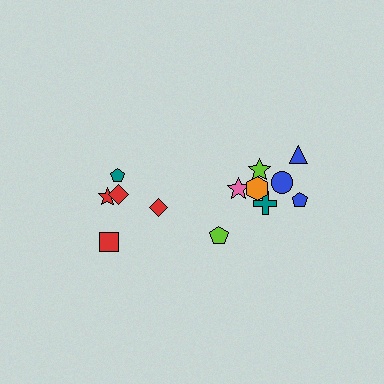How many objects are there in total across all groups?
There are 13 objects.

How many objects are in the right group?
There are 8 objects.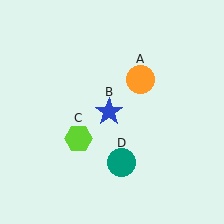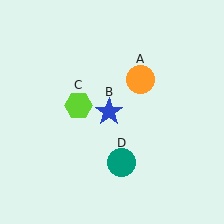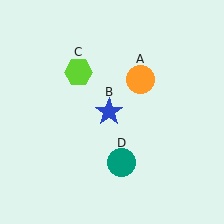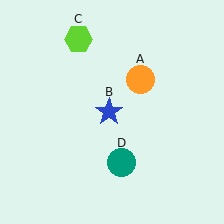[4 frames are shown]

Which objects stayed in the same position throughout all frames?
Orange circle (object A) and blue star (object B) and teal circle (object D) remained stationary.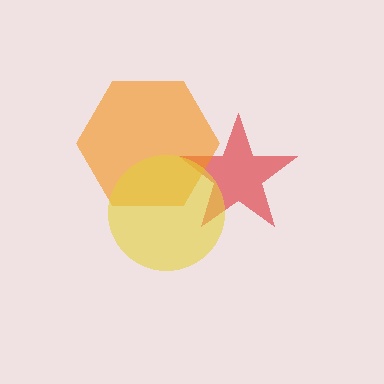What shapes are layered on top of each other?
The layered shapes are: a red star, an orange hexagon, a yellow circle.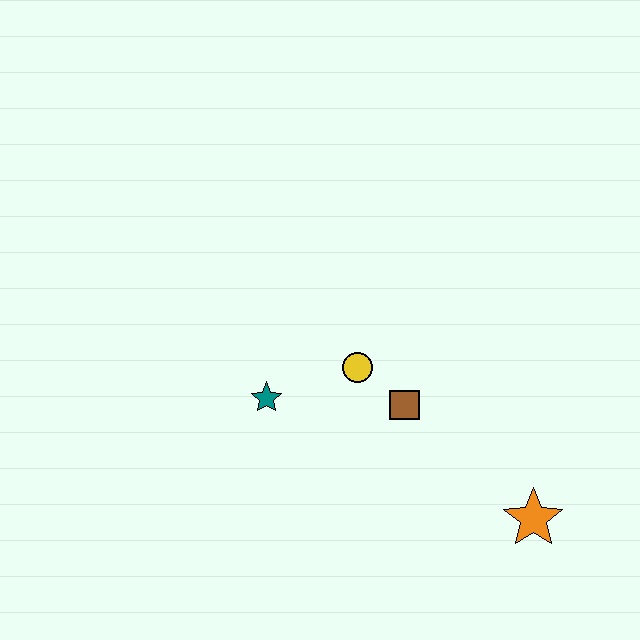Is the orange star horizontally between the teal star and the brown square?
No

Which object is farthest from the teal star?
The orange star is farthest from the teal star.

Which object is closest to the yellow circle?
The brown square is closest to the yellow circle.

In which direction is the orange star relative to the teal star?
The orange star is to the right of the teal star.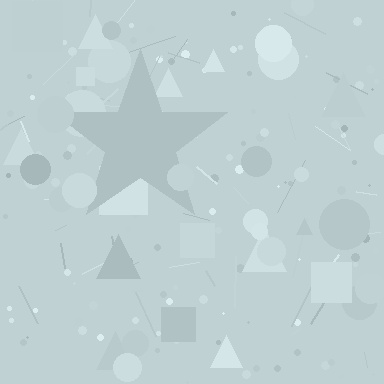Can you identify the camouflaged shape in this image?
The camouflaged shape is a star.